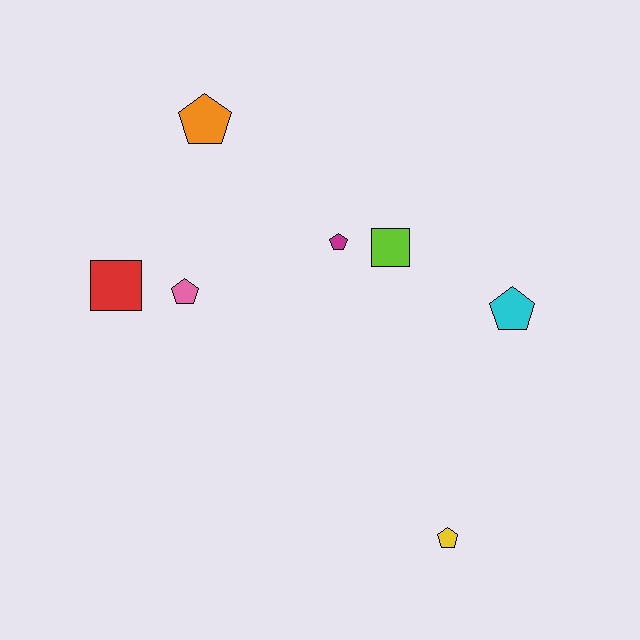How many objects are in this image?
There are 7 objects.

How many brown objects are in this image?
There are no brown objects.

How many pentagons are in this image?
There are 5 pentagons.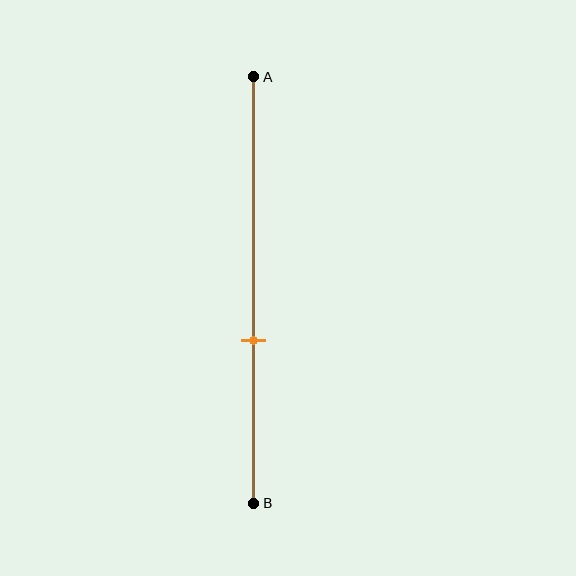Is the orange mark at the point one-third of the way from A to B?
No, the mark is at about 60% from A, not at the 33% one-third point.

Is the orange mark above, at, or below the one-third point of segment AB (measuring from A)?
The orange mark is below the one-third point of segment AB.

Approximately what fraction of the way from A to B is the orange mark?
The orange mark is approximately 60% of the way from A to B.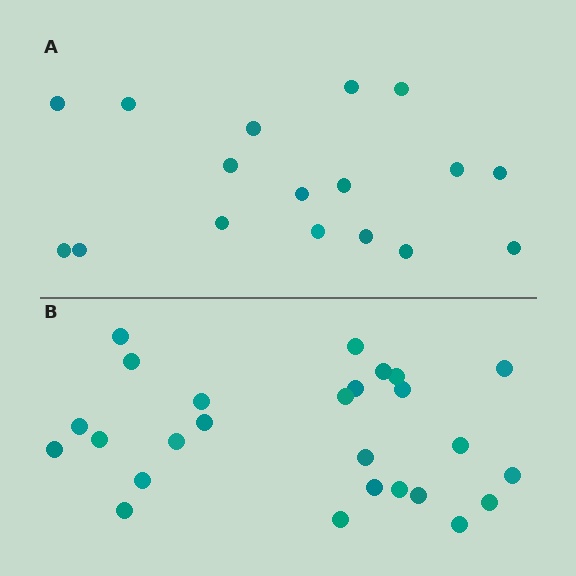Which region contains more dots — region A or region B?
Region B (the bottom region) has more dots.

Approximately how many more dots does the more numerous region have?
Region B has roughly 8 or so more dots than region A.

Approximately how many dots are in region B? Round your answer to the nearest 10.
About 30 dots. (The exact count is 26, which rounds to 30.)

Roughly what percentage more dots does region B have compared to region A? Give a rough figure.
About 55% more.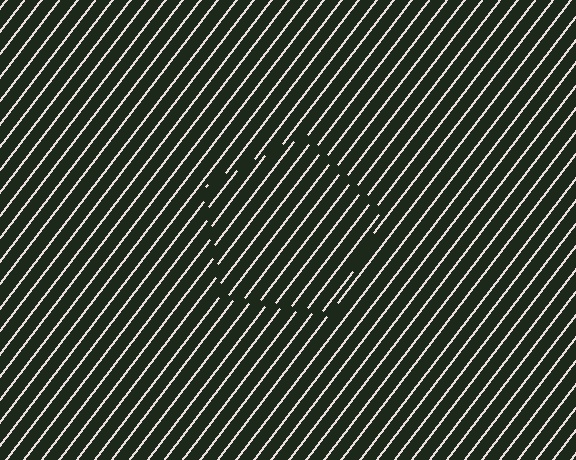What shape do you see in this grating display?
An illusory pentagon. The interior of the shape contains the same grating, shifted by half a period — the contour is defined by the phase discontinuity where line-ends from the inner and outer gratings abut.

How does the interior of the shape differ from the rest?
The interior of the shape contains the same grating, shifted by half a period — the contour is defined by the phase discontinuity where line-ends from the inner and outer gratings abut.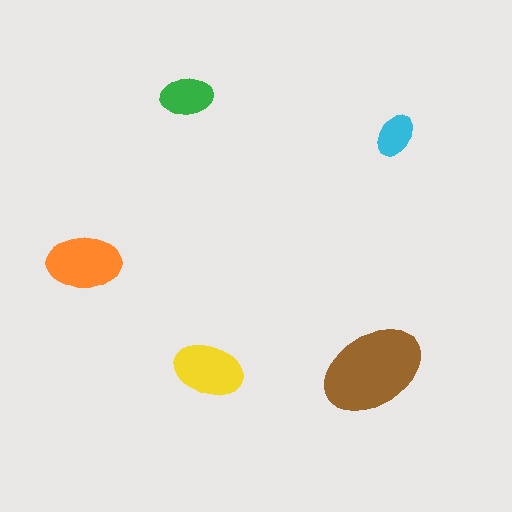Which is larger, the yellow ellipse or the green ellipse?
The yellow one.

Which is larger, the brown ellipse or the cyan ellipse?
The brown one.